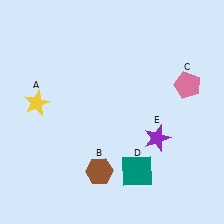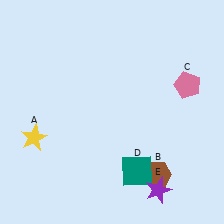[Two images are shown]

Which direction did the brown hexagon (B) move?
The brown hexagon (B) moved right.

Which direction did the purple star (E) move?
The purple star (E) moved down.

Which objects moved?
The objects that moved are: the yellow star (A), the brown hexagon (B), the purple star (E).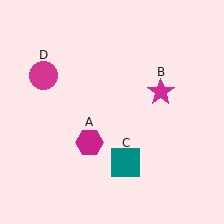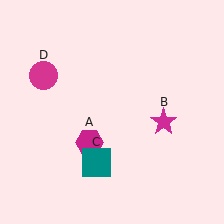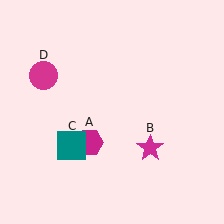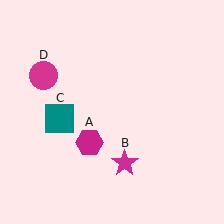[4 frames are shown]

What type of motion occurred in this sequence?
The magenta star (object B), teal square (object C) rotated clockwise around the center of the scene.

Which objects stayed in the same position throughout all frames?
Magenta hexagon (object A) and magenta circle (object D) remained stationary.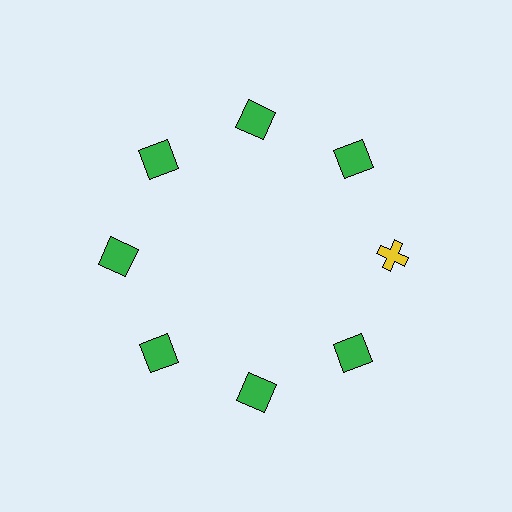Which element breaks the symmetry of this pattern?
The yellow cross at roughly the 3 o'clock position breaks the symmetry. All other shapes are green squares.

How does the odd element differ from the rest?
It differs in both color (yellow instead of green) and shape (cross instead of square).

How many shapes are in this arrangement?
There are 8 shapes arranged in a ring pattern.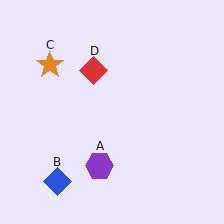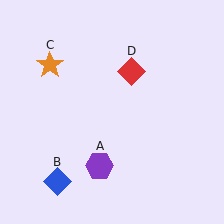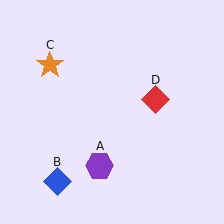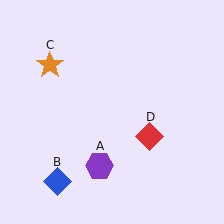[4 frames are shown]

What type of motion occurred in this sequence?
The red diamond (object D) rotated clockwise around the center of the scene.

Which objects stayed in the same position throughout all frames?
Purple hexagon (object A) and blue diamond (object B) and orange star (object C) remained stationary.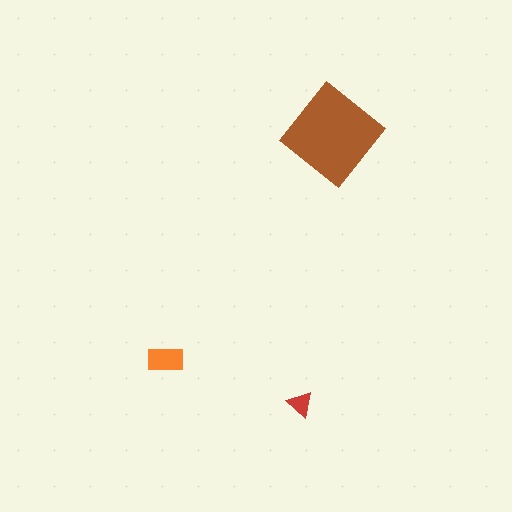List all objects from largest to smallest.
The brown diamond, the orange rectangle, the red triangle.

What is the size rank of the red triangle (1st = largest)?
3rd.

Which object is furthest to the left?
The orange rectangle is leftmost.